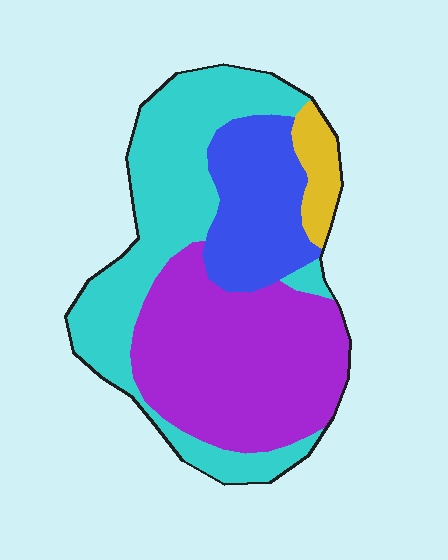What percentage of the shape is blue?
Blue covers about 20% of the shape.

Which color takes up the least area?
Yellow, at roughly 5%.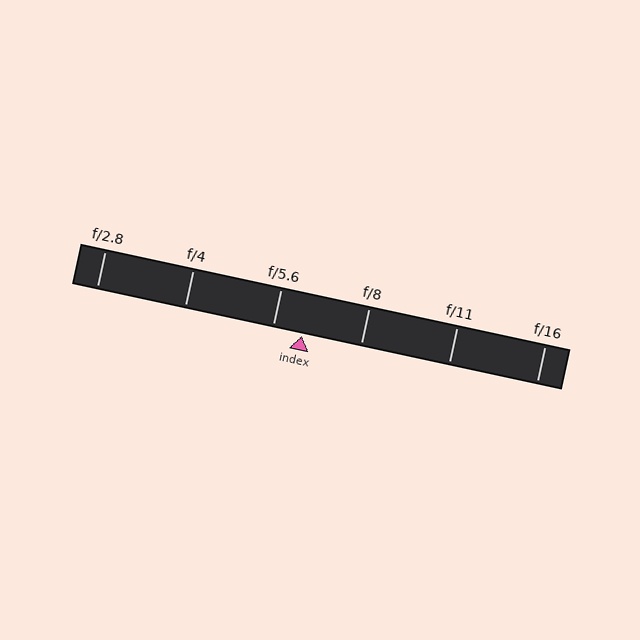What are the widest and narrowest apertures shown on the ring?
The widest aperture shown is f/2.8 and the narrowest is f/16.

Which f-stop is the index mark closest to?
The index mark is closest to f/5.6.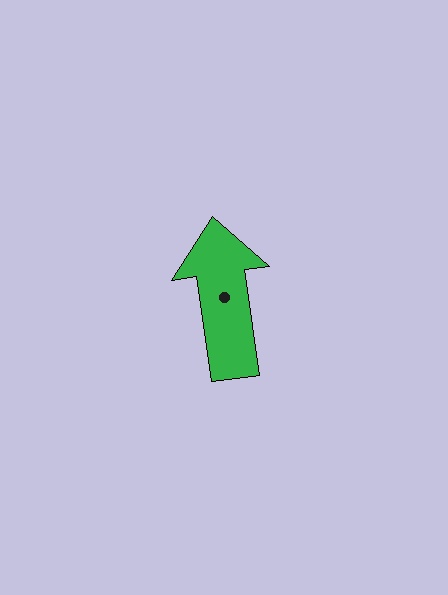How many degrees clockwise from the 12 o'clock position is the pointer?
Approximately 352 degrees.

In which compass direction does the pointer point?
North.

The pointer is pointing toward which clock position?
Roughly 12 o'clock.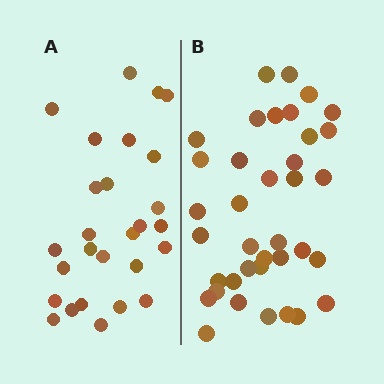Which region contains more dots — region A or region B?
Region B (the right region) has more dots.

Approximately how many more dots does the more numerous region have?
Region B has roughly 10 or so more dots than region A.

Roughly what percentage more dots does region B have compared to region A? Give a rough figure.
About 35% more.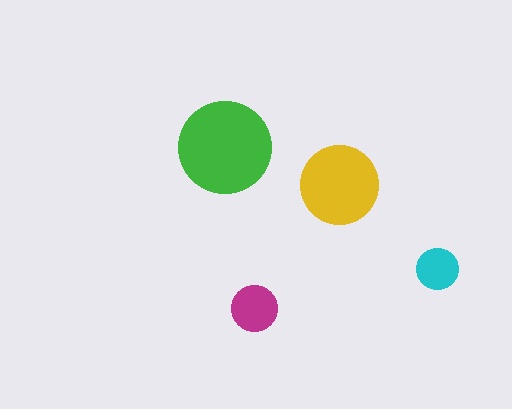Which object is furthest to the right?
The cyan circle is rightmost.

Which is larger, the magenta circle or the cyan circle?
The magenta one.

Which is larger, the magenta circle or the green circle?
The green one.